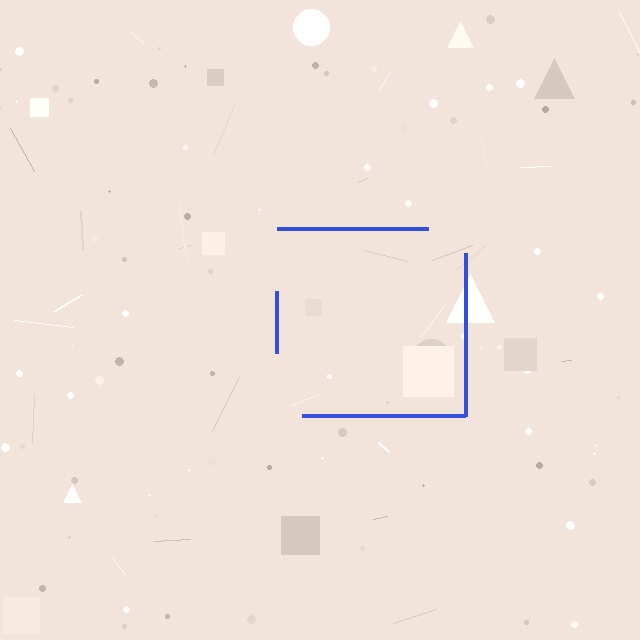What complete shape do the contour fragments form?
The contour fragments form a square.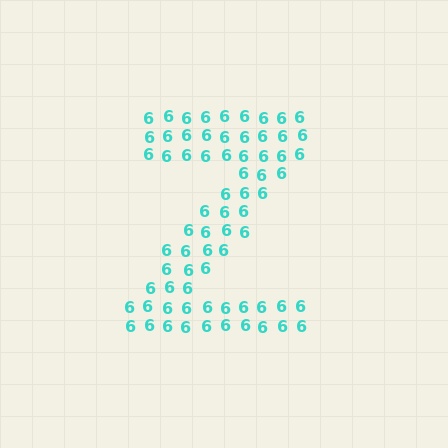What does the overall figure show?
The overall figure shows the letter Z.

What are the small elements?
The small elements are digit 6's.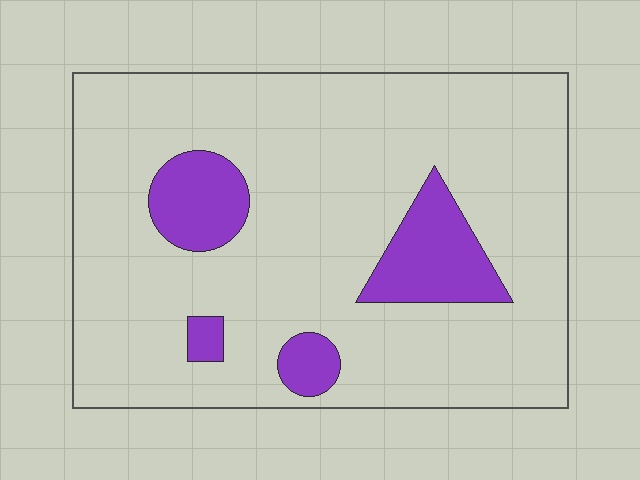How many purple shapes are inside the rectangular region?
4.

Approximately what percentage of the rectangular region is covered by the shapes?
Approximately 15%.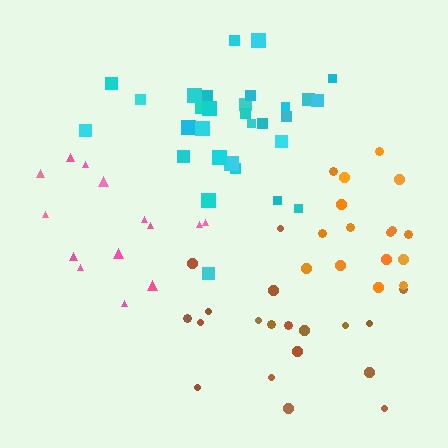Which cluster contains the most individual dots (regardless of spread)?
Cyan (31).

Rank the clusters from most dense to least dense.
orange, cyan, brown, pink.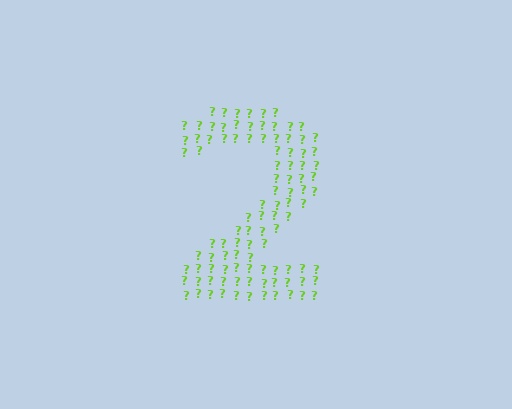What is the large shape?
The large shape is the digit 2.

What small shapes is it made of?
It is made of small question marks.